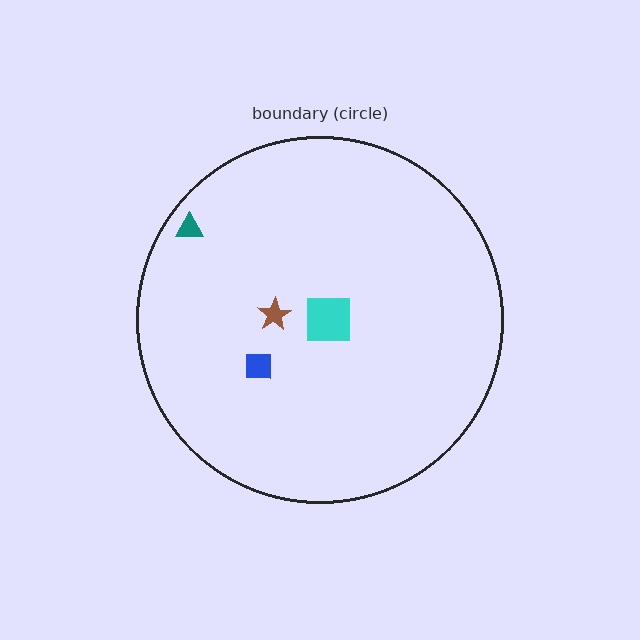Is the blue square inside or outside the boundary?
Inside.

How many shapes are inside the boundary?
4 inside, 0 outside.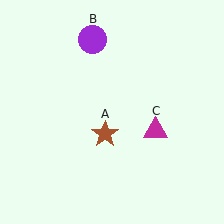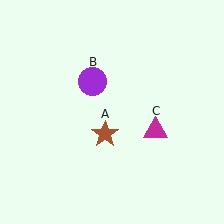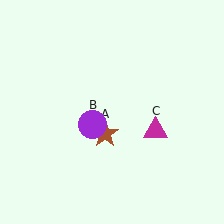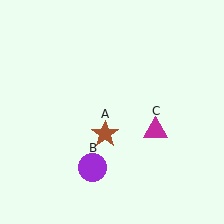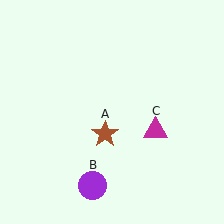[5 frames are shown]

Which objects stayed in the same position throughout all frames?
Brown star (object A) and magenta triangle (object C) remained stationary.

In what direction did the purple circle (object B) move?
The purple circle (object B) moved down.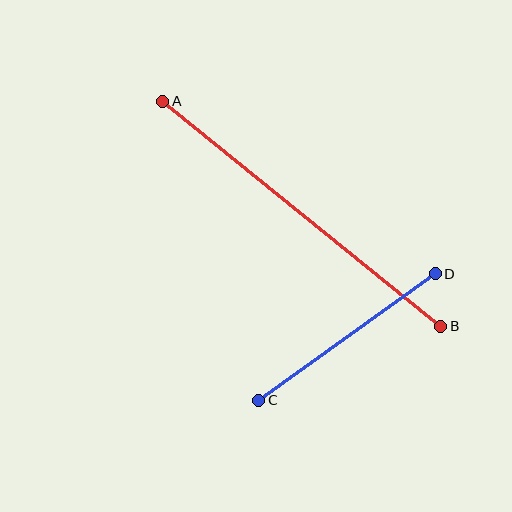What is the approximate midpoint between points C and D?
The midpoint is at approximately (347, 337) pixels.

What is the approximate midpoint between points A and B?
The midpoint is at approximately (302, 214) pixels.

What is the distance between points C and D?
The distance is approximately 217 pixels.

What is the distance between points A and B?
The distance is approximately 358 pixels.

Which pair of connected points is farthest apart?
Points A and B are farthest apart.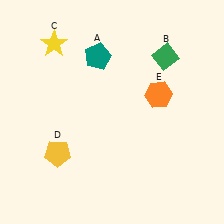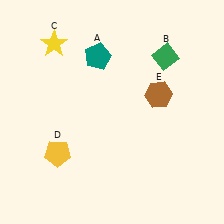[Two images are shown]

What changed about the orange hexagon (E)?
In Image 1, E is orange. In Image 2, it changed to brown.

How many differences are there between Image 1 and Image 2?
There is 1 difference between the two images.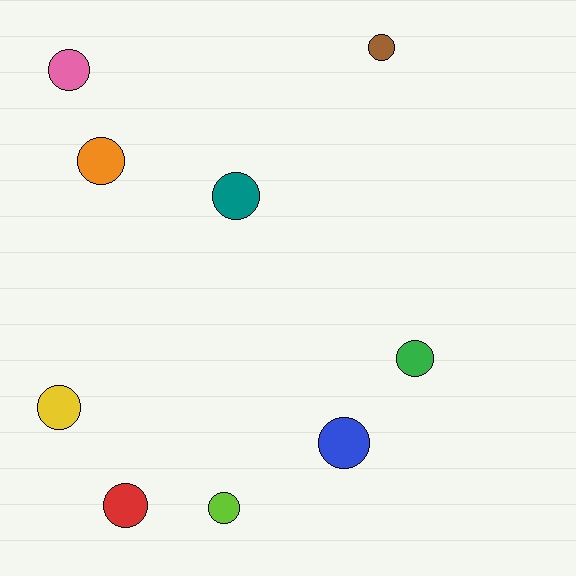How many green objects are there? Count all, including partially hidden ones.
There is 1 green object.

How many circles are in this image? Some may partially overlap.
There are 9 circles.